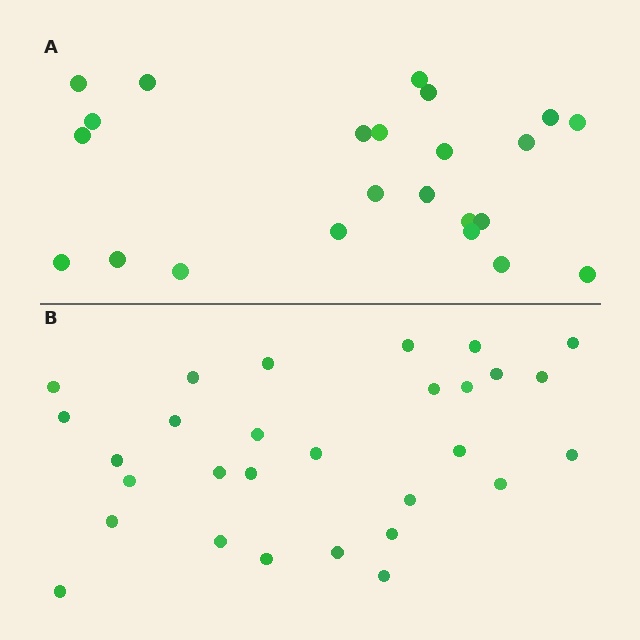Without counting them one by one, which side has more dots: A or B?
Region B (the bottom region) has more dots.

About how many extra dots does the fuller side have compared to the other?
Region B has about 6 more dots than region A.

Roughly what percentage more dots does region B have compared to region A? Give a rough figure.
About 25% more.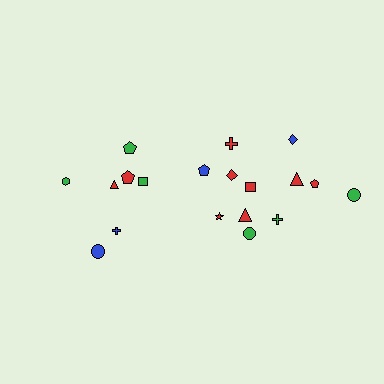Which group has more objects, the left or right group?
The right group.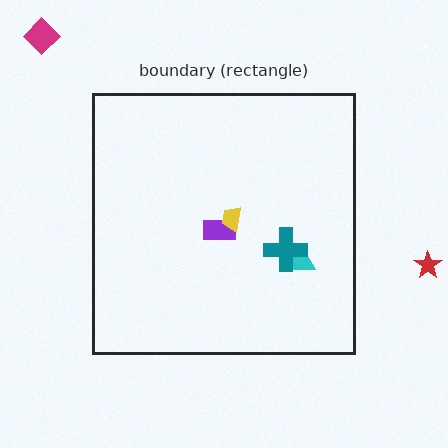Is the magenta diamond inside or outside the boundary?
Outside.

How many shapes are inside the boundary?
4 inside, 2 outside.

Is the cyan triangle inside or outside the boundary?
Inside.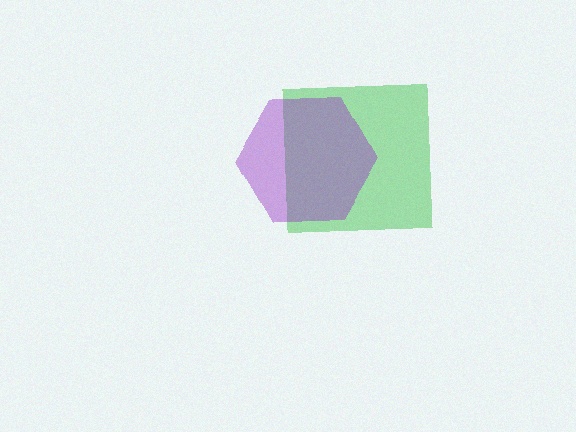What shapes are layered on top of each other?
The layered shapes are: a green square, a purple hexagon.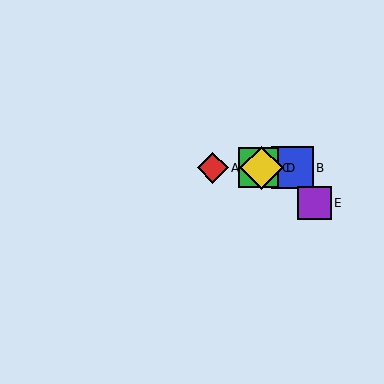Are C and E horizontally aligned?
No, C is at y≈168 and E is at y≈203.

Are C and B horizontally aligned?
Yes, both are at y≈168.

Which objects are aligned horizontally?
Objects A, B, C, D are aligned horizontally.